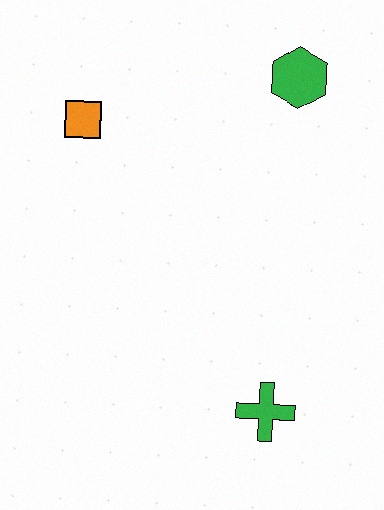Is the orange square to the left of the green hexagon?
Yes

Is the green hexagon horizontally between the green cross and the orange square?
No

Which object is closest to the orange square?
The green hexagon is closest to the orange square.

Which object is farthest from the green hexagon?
The green cross is farthest from the green hexagon.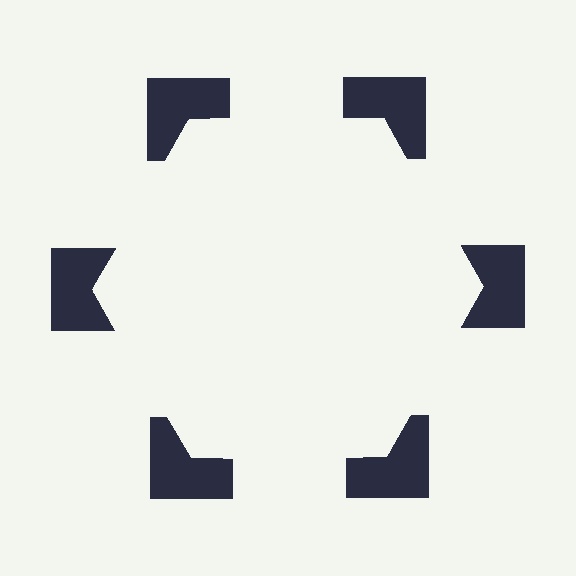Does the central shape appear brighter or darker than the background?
It typically appears slightly brighter than the background, even though no actual brightness change is drawn.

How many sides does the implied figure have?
6 sides.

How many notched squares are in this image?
There are 6 — one at each vertex of the illusory hexagon.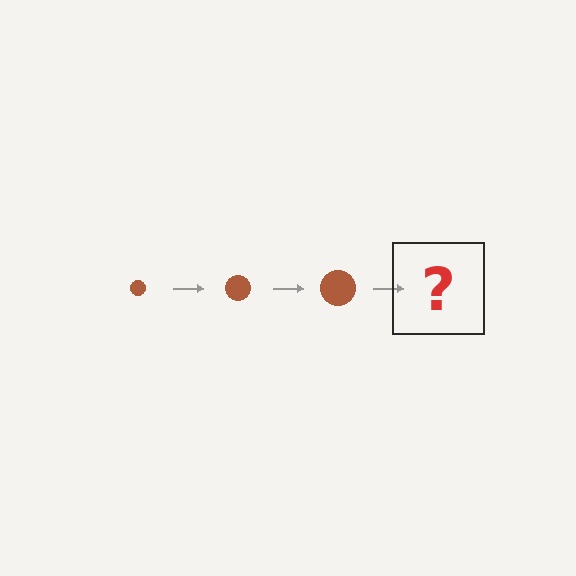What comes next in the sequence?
The next element should be a brown circle, larger than the previous one.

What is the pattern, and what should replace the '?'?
The pattern is that the circle gets progressively larger each step. The '?' should be a brown circle, larger than the previous one.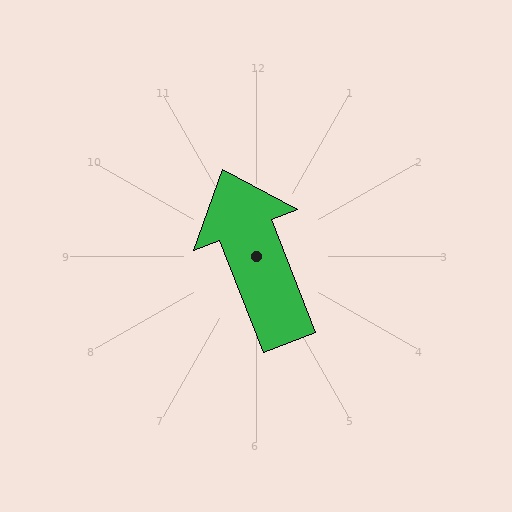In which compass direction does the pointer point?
North.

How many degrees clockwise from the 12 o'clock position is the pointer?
Approximately 339 degrees.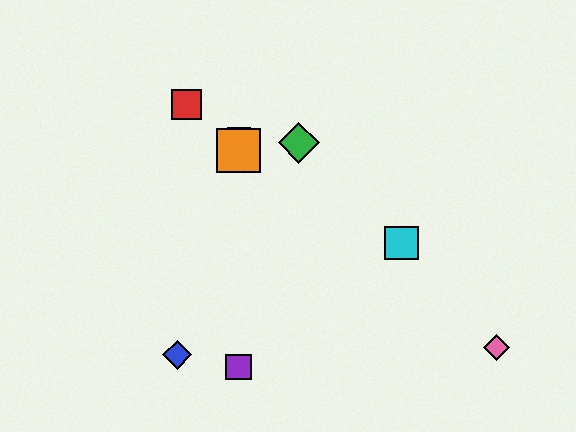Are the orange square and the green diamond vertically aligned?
No, the orange square is at x≈239 and the green diamond is at x≈299.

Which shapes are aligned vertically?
The yellow square, the purple square, the orange square are aligned vertically.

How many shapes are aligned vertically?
3 shapes (the yellow square, the purple square, the orange square) are aligned vertically.